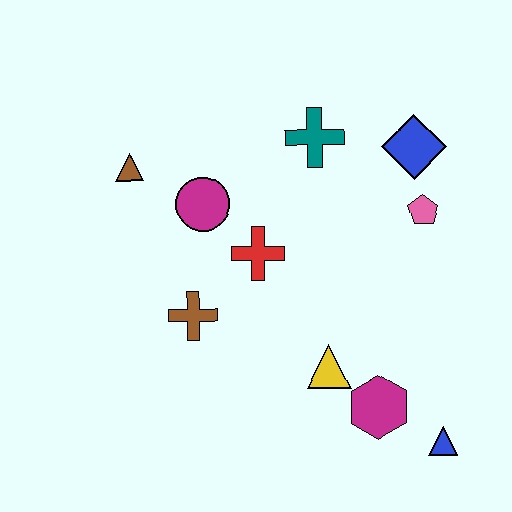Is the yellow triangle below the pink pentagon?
Yes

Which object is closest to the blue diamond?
The pink pentagon is closest to the blue diamond.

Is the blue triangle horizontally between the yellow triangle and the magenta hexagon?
No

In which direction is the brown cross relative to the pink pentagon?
The brown cross is to the left of the pink pentagon.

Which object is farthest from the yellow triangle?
The brown triangle is farthest from the yellow triangle.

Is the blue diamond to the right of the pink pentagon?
No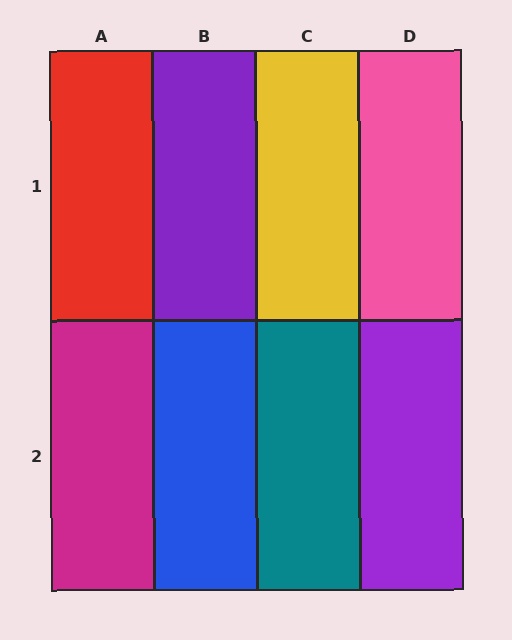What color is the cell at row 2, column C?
Teal.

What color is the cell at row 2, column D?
Purple.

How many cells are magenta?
1 cell is magenta.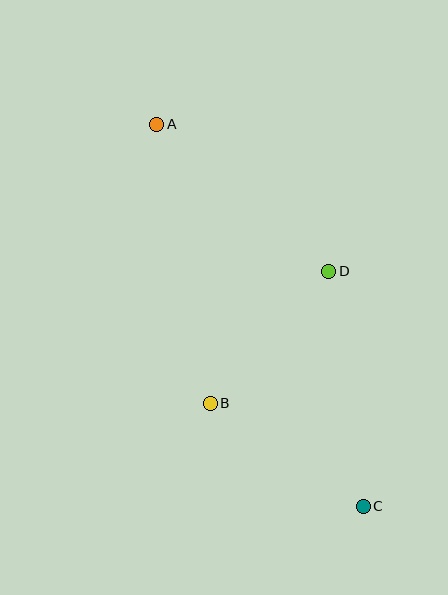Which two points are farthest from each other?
Points A and C are farthest from each other.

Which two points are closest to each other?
Points B and D are closest to each other.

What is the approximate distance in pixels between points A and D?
The distance between A and D is approximately 226 pixels.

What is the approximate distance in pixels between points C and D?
The distance between C and D is approximately 237 pixels.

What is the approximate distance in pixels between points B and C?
The distance between B and C is approximately 184 pixels.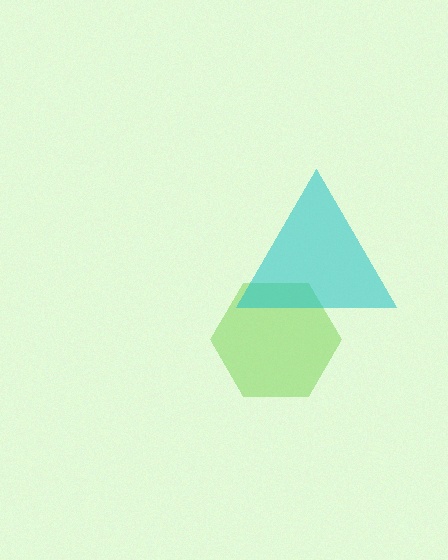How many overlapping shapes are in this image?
There are 2 overlapping shapes in the image.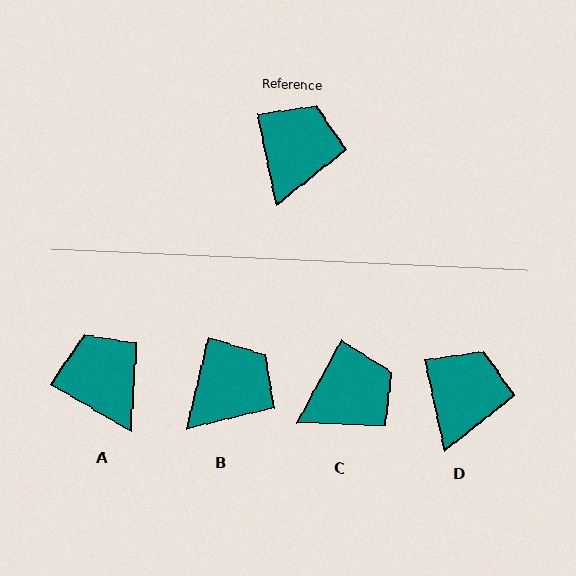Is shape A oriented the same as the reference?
No, it is off by about 47 degrees.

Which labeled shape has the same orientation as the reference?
D.